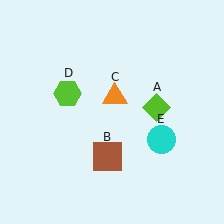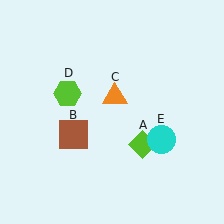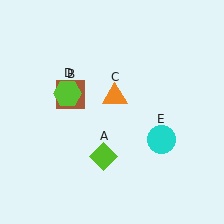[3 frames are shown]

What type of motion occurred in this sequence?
The lime diamond (object A), brown square (object B) rotated clockwise around the center of the scene.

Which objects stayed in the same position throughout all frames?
Orange triangle (object C) and lime hexagon (object D) and cyan circle (object E) remained stationary.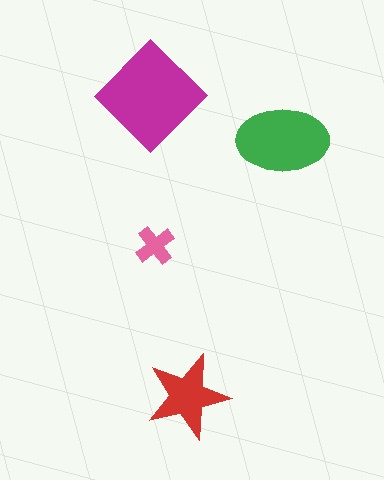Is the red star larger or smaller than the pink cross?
Larger.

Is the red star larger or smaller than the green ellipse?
Smaller.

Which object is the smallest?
The pink cross.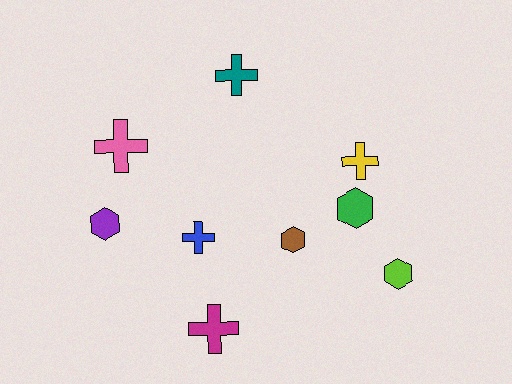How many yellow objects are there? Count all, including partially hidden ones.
There is 1 yellow object.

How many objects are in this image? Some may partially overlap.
There are 9 objects.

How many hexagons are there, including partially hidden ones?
There are 4 hexagons.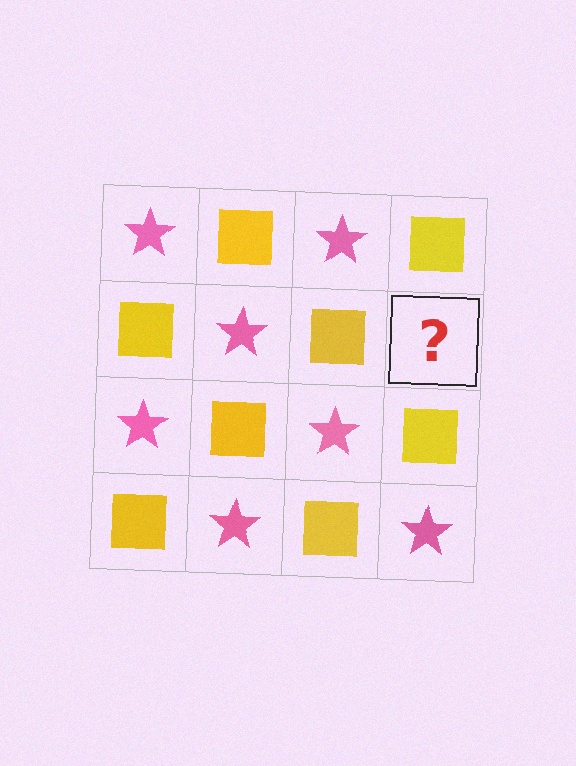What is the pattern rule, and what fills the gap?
The rule is that it alternates pink star and yellow square in a checkerboard pattern. The gap should be filled with a pink star.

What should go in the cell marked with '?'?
The missing cell should contain a pink star.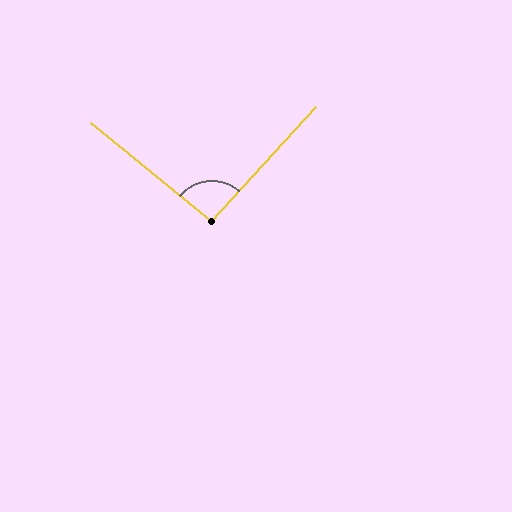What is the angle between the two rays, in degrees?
Approximately 93 degrees.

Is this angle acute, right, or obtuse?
It is approximately a right angle.